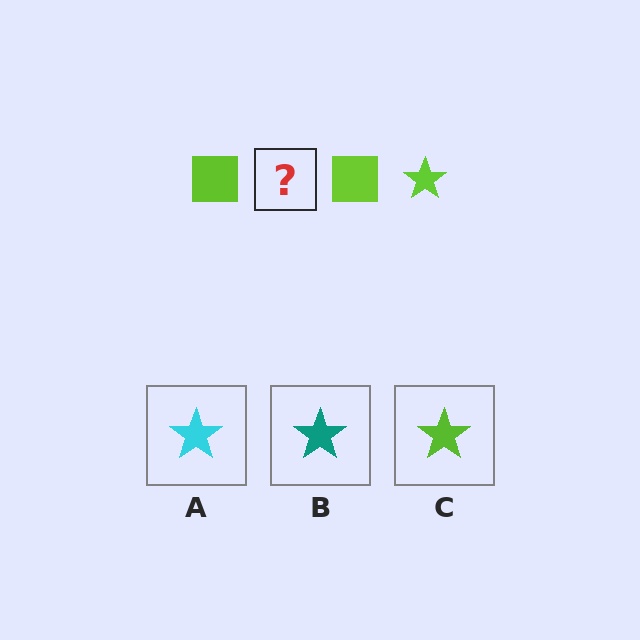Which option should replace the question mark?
Option C.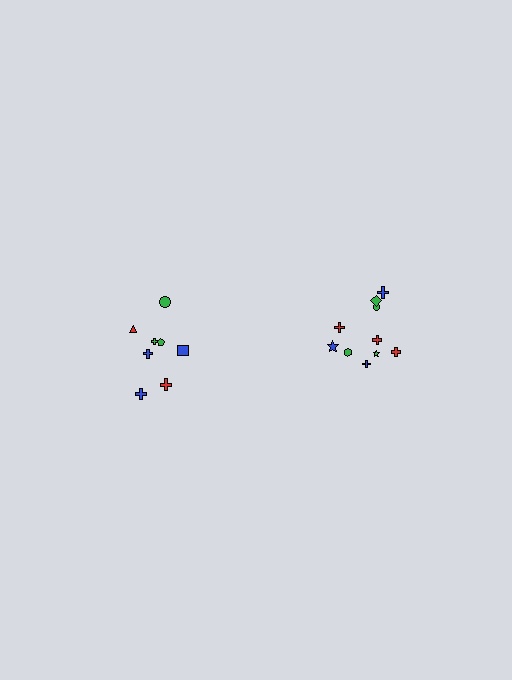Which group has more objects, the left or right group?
The right group.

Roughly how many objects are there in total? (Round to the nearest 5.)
Roughly 20 objects in total.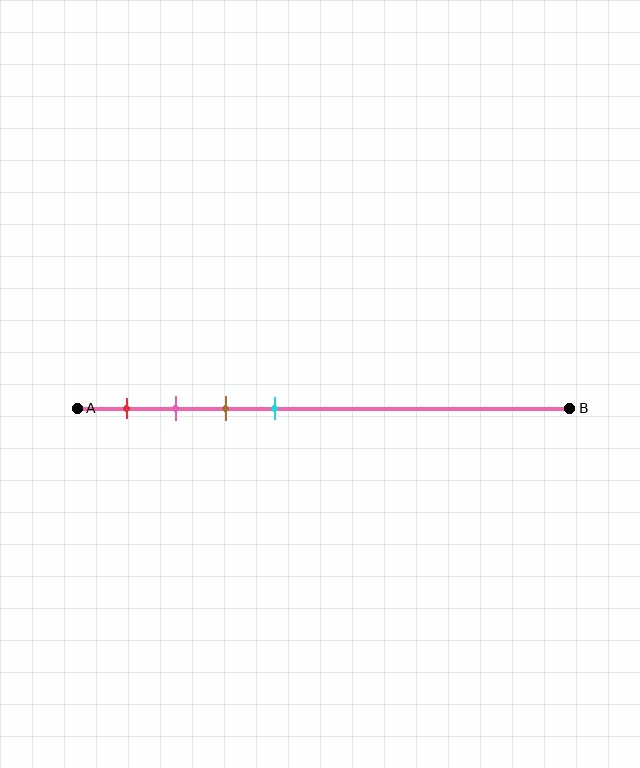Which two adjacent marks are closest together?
The pink and brown marks are the closest adjacent pair.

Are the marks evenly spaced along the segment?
Yes, the marks are approximately evenly spaced.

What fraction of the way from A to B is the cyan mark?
The cyan mark is approximately 40% (0.4) of the way from A to B.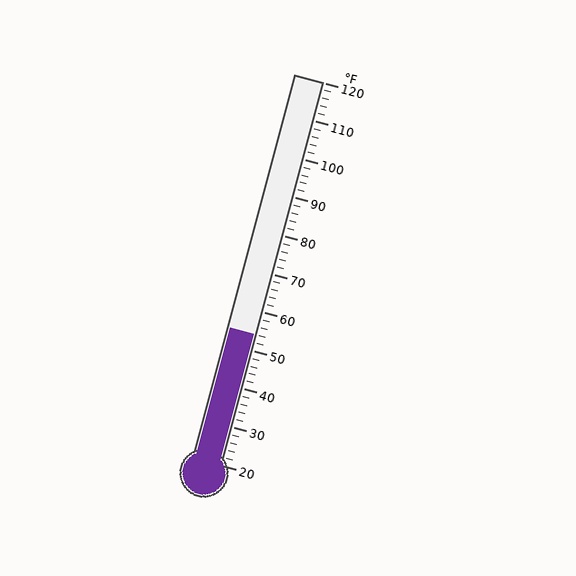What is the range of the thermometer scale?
The thermometer scale ranges from 20°F to 120°F.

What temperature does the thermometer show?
The thermometer shows approximately 54°F.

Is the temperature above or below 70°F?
The temperature is below 70°F.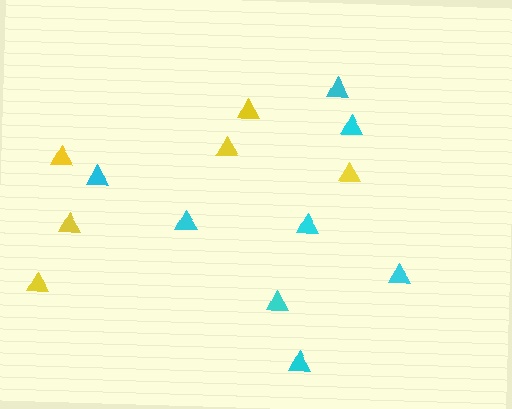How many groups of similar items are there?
There are 2 groups: one group of cyan triangles (8) and one group of yellow triangles (6).